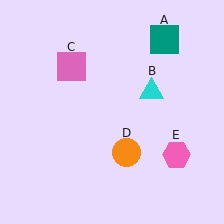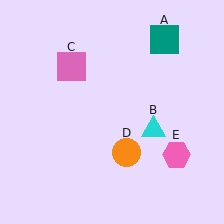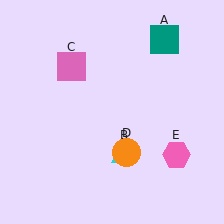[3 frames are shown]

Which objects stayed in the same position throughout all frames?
Teal square (object A) and pink square (object C) and orange circle (object D) and pink hexagon (object E) remained stationary.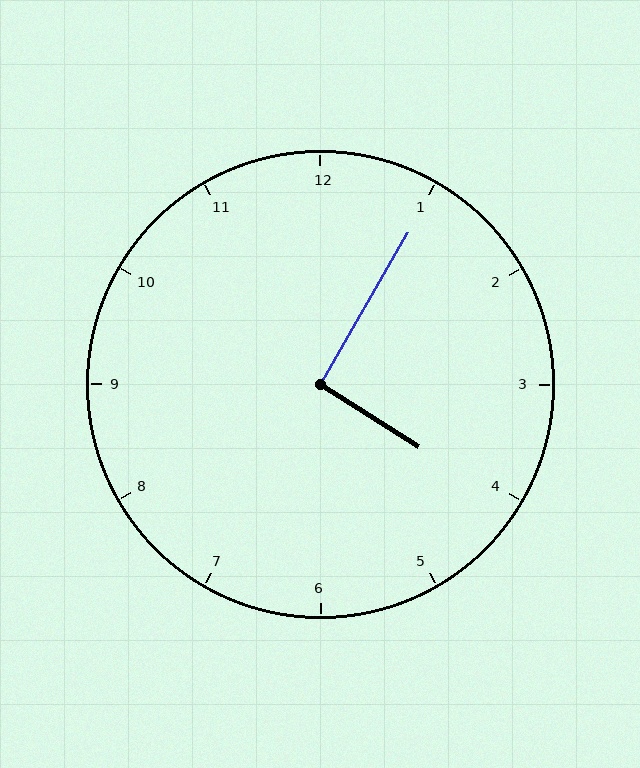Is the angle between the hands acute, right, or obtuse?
It is right.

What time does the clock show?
4:05.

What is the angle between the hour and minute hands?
Approximately 92 degrees.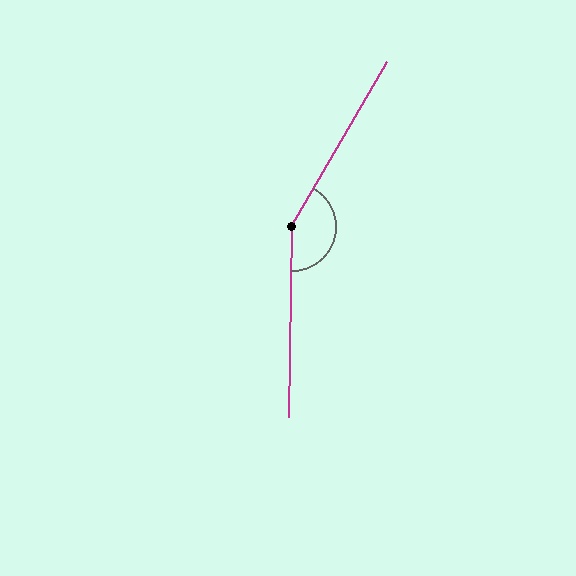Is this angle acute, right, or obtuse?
It is obtuse.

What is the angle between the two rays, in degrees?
Approximately 151 degrees.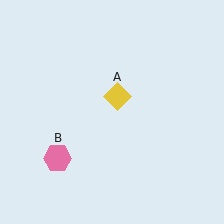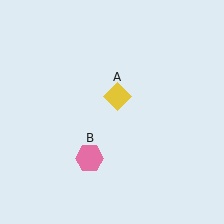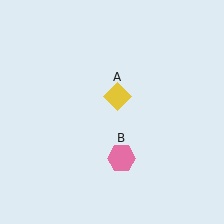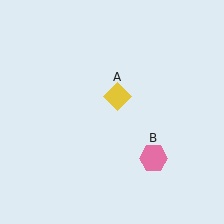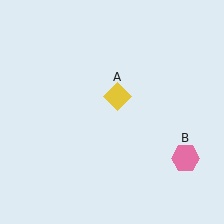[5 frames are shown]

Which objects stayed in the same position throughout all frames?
Yellow diamond (object A) remained stationary.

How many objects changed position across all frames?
1 object changed position: pink hexagon (object B).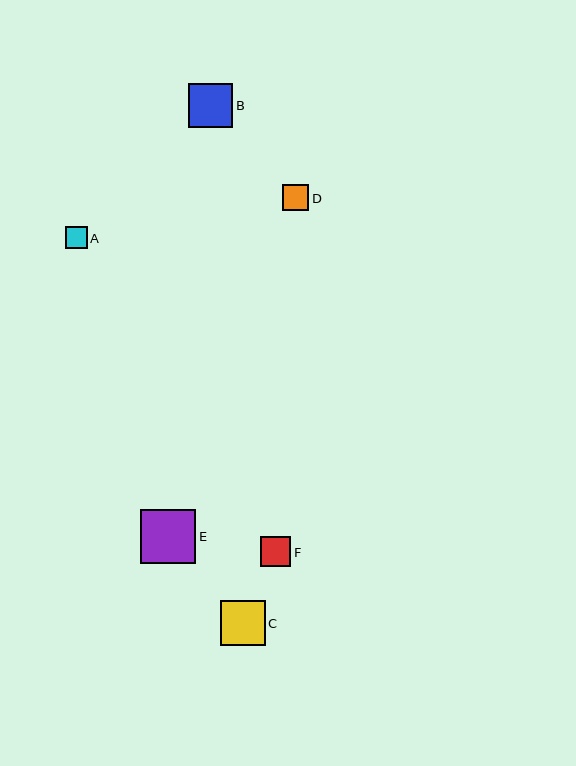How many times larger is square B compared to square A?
Square B is approximately 2.0 times the size of square A.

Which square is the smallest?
Square A is the smallest with a size of approximately 22 pixels.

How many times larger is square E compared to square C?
Square E is approximately 1.2 times the size of square C.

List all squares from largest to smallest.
From largest to smallest: E, C, B, F, D, A.